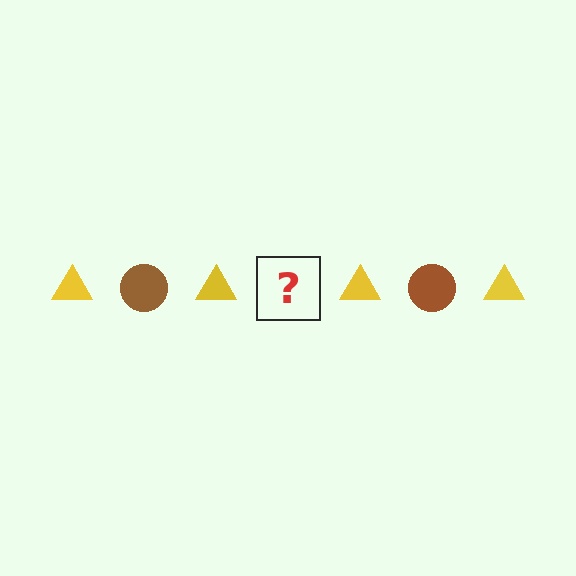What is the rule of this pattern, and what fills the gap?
The rule is that the pattern alternates between yellow triangle and brown circle. The gap should be filled with a brown circle.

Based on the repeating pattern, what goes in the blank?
The blank should be a brown circle.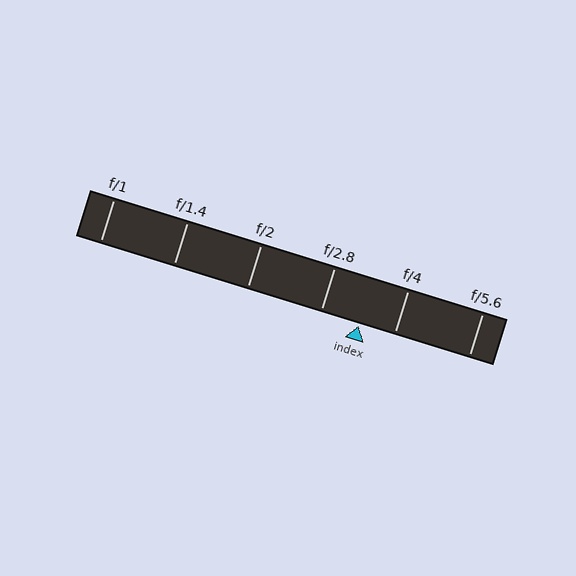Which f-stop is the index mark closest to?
The index mark is closest to f/4.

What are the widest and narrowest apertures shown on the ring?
The widest aperture shown is f/1 and the narrowest is f/5.6.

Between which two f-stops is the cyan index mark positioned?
The index mark is between f/2.8 and f/4.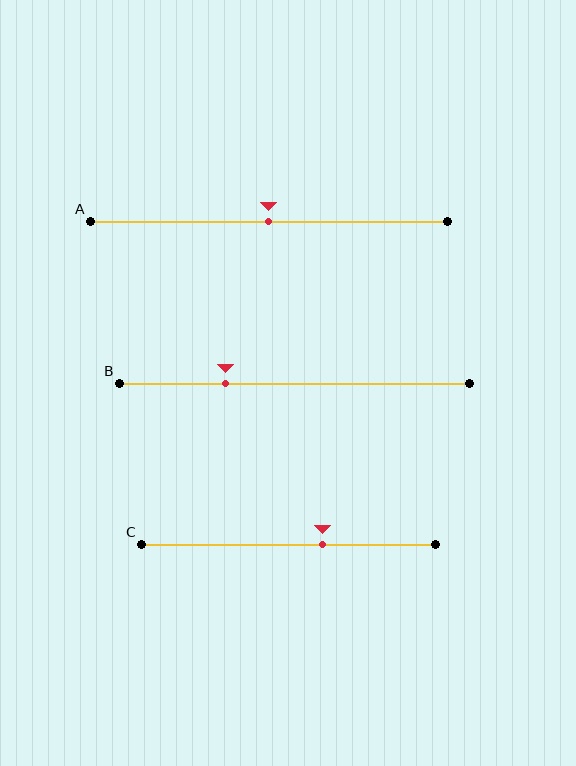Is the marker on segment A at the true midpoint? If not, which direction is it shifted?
Yes, the marker on segment A is at the true midpoint.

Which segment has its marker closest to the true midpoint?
Segment A has its marker closest to the true midpoint.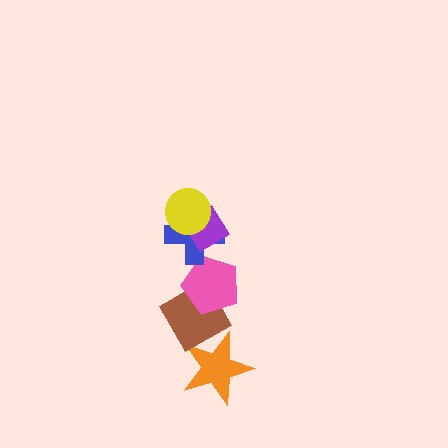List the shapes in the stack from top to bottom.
From top to bottom: the yellow circle, the purple diamond, the blue cross, the pink pentagon, the brown diamond, the orange star.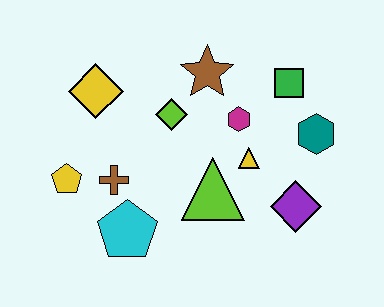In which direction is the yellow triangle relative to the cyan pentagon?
The yellow triangle is to the right of the cyan pentagon.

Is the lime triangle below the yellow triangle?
Yes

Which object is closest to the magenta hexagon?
The yellow triangle is closest to the magenta hexagon.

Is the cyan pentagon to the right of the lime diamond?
No